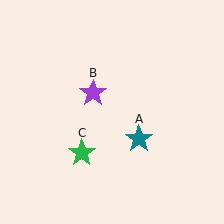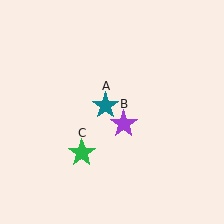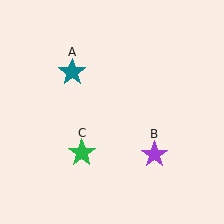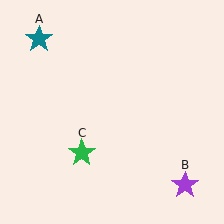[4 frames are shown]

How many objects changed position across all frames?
2 objects changed position: teal star (object A), purple star (object B).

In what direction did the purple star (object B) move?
The purple star (object B) moved down and to the right.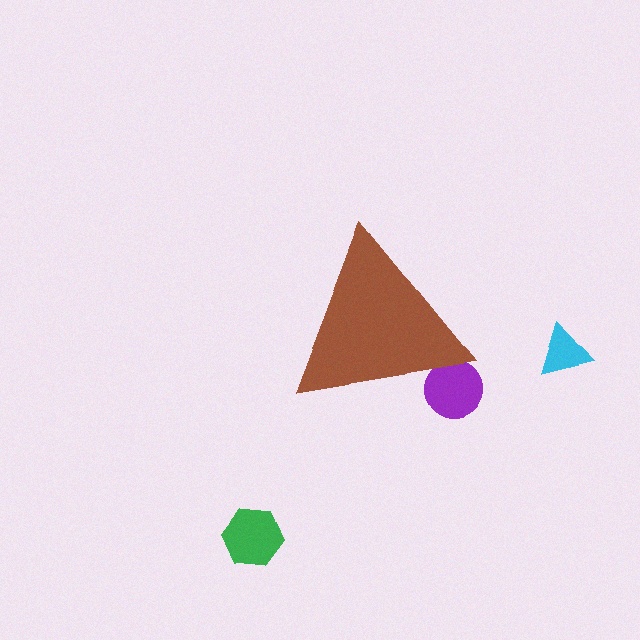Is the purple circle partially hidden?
Yes, the purple circle is partially hidden behind the brown triangle.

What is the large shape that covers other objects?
A brown triangle.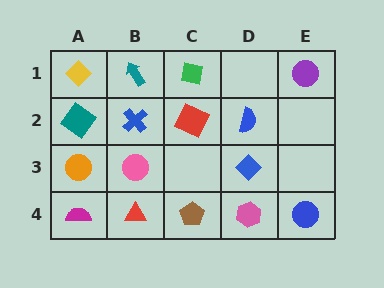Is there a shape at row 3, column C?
No, that cell is empty.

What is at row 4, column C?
A brown pentagon.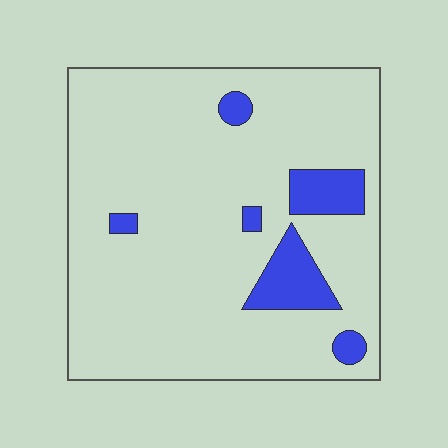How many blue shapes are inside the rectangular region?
6.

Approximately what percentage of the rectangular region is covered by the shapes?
Approximately 10%.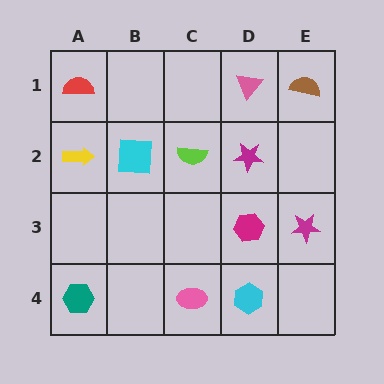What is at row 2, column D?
A magenta star.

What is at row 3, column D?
A magenta hexagon.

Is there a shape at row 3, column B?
No, that cell is empty.